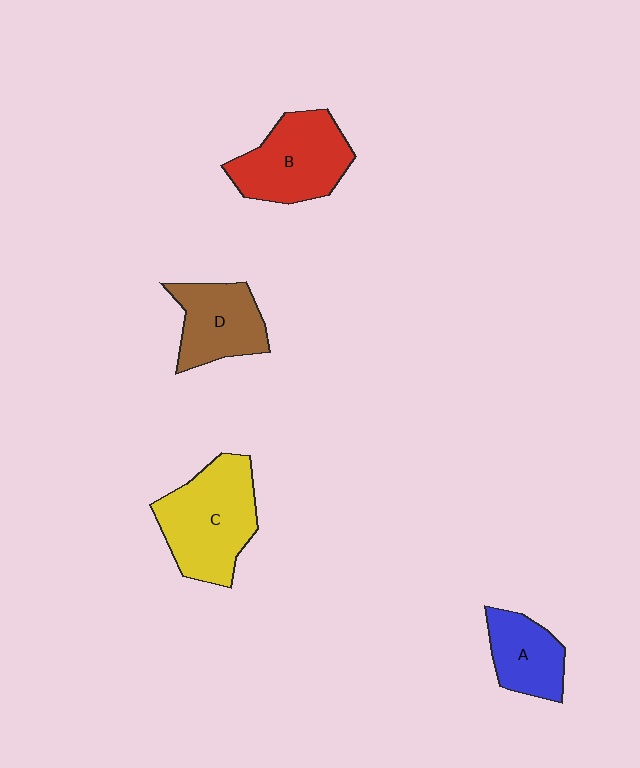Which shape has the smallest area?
Shape A (blue).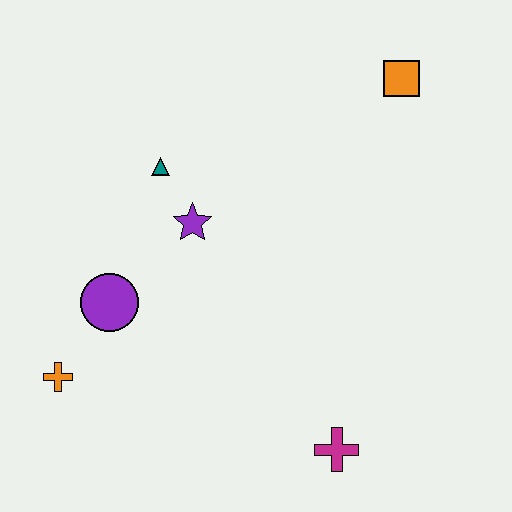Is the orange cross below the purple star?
Yes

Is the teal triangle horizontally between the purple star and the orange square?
No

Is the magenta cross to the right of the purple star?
Yes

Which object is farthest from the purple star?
The magenta cross is farthest from the purple star.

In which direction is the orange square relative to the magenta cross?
The orange square is above the magenta cross.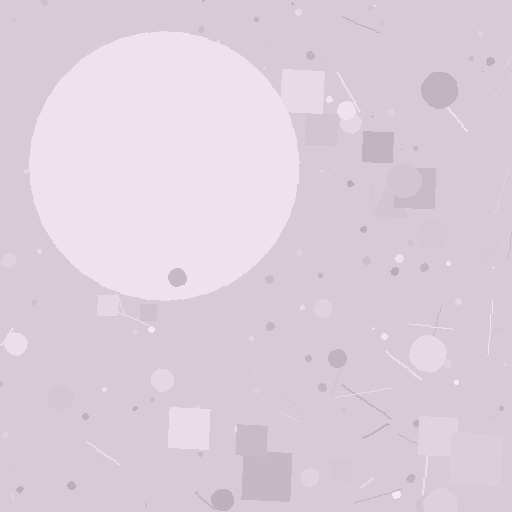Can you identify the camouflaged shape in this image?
The camouflaged shape is a circle.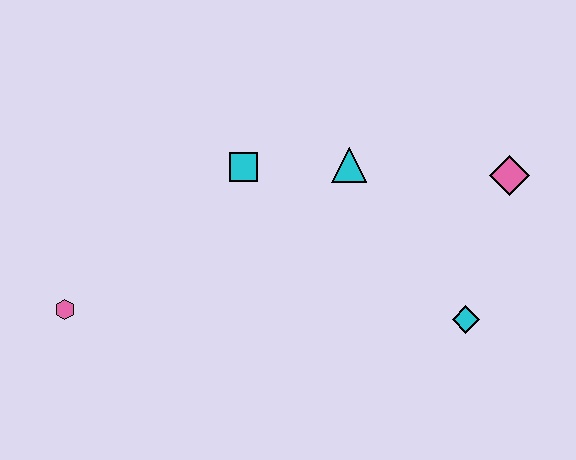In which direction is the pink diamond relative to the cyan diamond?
The pink diamond is above the cyan diamond.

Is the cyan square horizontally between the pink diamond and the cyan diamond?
No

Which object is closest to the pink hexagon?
The cyan square is closest to the pink hexagon.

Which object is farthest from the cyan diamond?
The pink hexagon is farthest from the cyan diamond.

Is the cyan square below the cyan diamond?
No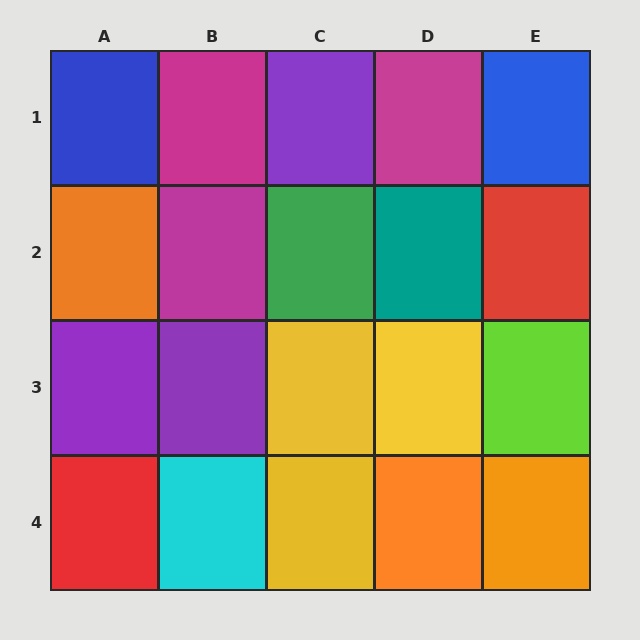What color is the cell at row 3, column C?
Yellow.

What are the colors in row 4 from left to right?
Red, cyan, yellow, orange, orange.